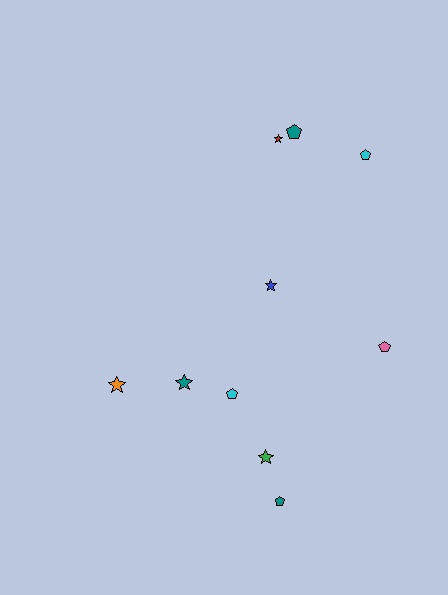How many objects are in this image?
There are 10 objects.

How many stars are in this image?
There are 5 stars.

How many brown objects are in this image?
There are no brown objects.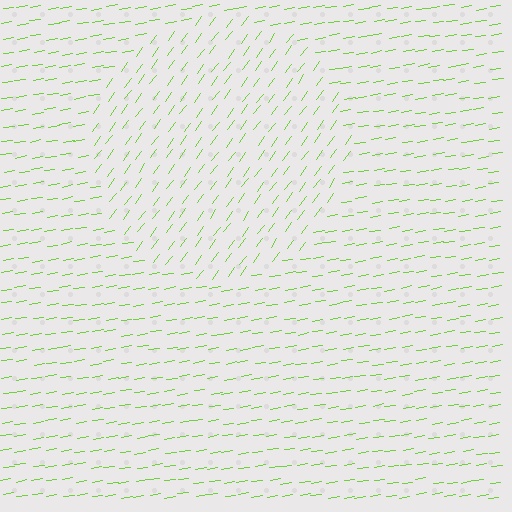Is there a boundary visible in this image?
Yes, there is a texture boundary formed by a change in line orientation.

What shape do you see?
I see a circle.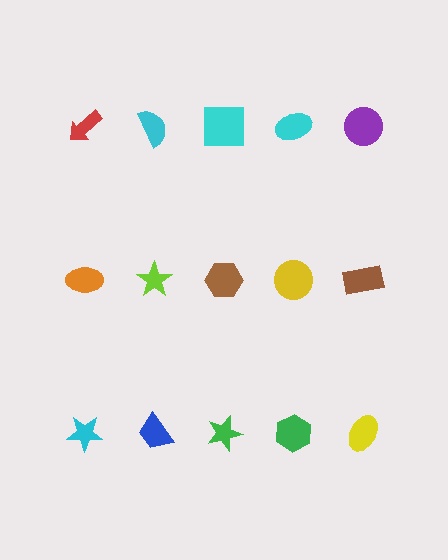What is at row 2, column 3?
A brown hexagon.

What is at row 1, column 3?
A cyan square.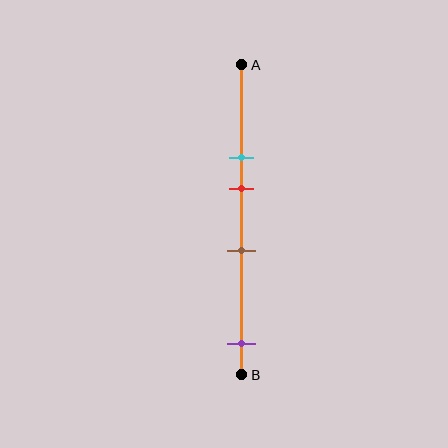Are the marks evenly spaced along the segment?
No, the marks are not evenly spaced.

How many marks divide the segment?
There are 4 marks dividing the segment.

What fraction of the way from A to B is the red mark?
The red mark is approximately 40% (0.4) of the way from A to B.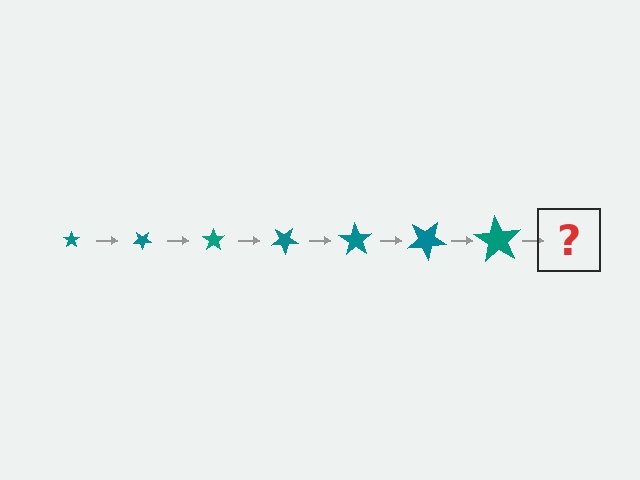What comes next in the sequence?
The next element should be a star, larger than the previous one and rotated 245 degrees from the start.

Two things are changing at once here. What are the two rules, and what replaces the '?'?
The two rules are that the star grows larger each step and it rotates 35 degrees each step. The '?' should be a star, larger than the previous one and rotated 245 degrees from the start.